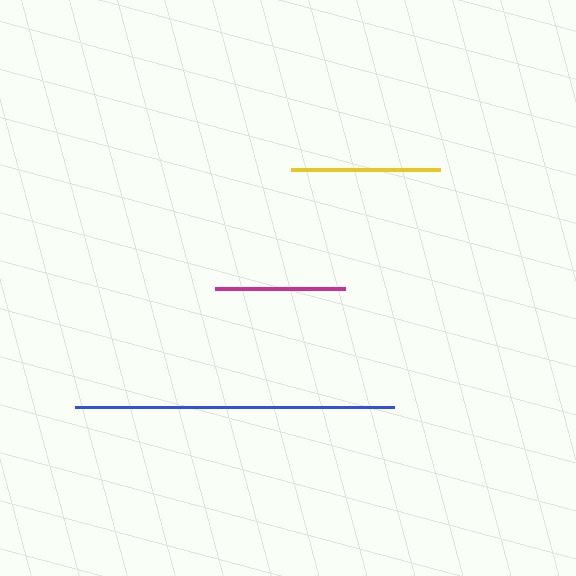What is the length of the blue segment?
The blue segment is approximately 318 pixels long.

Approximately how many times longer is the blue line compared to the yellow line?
The blue line is approximately 2.1 times the length of the yellow line.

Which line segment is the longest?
The blue line is the longest at approximately 318 pixels.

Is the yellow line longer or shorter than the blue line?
The blue line is longer than the yellow line.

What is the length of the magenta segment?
The magenta segment is approximately 129 pixels long.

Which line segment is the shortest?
The magenta line is the shortest at approximately 129 pixels.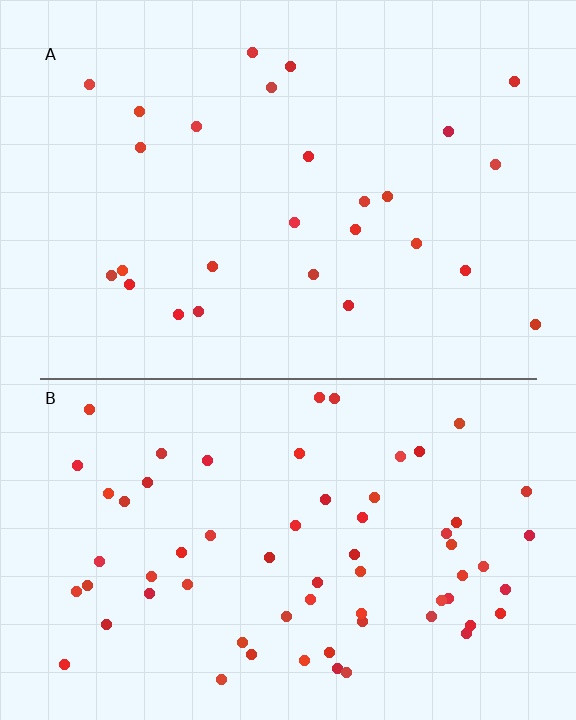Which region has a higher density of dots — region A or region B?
B (the bottom).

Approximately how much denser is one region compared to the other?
Approximately 2.4× — region B over region A.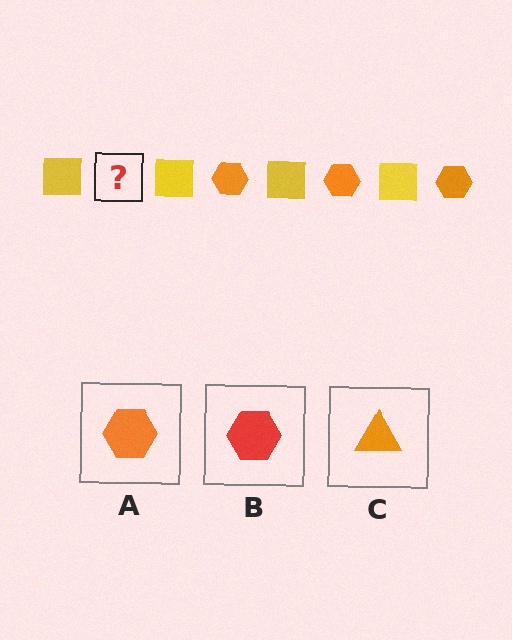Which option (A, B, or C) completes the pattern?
A.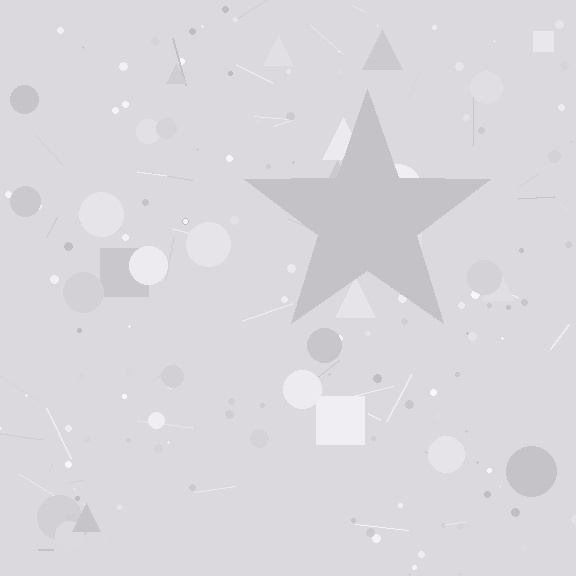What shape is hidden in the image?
A star is hidden in the image.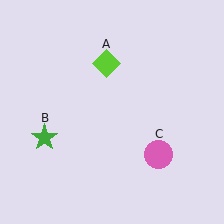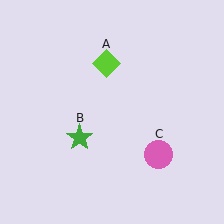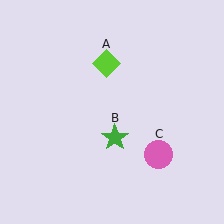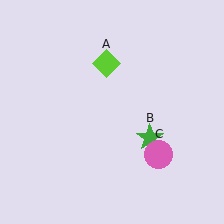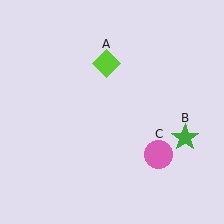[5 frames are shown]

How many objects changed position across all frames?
1 object changed position: green star (object B).